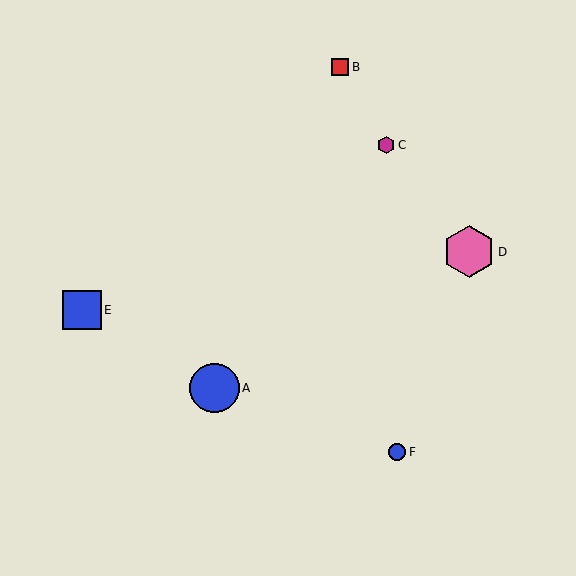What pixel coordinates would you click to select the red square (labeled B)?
Click at (340, 67) to select the red square B.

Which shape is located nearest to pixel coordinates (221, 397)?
The blue circle (labeled A) at (214, 388) is nearest to that location.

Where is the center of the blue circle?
The center of the blue circle is at (214, 388).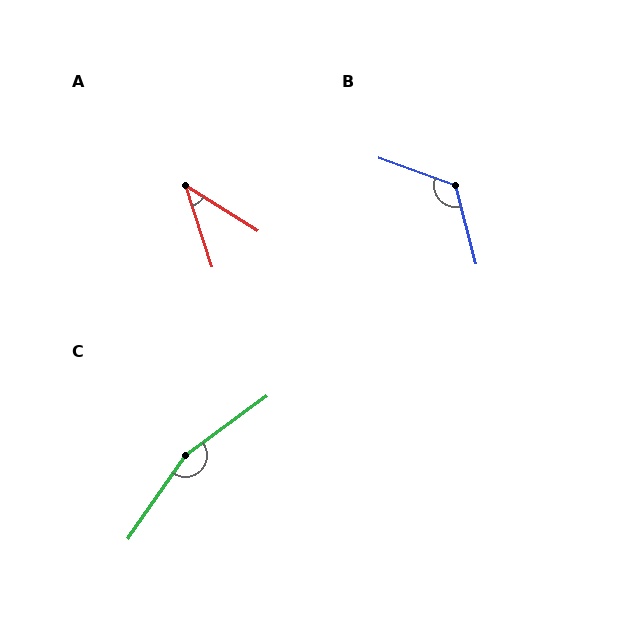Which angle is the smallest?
A, at approximately 40 degrees.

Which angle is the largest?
C, at approximately 161 degrees.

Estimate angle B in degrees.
Approximately 125 degrees.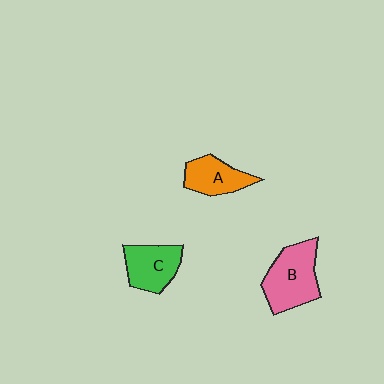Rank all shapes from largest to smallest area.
From largest to smallest: B (pink), C (green), A (orange).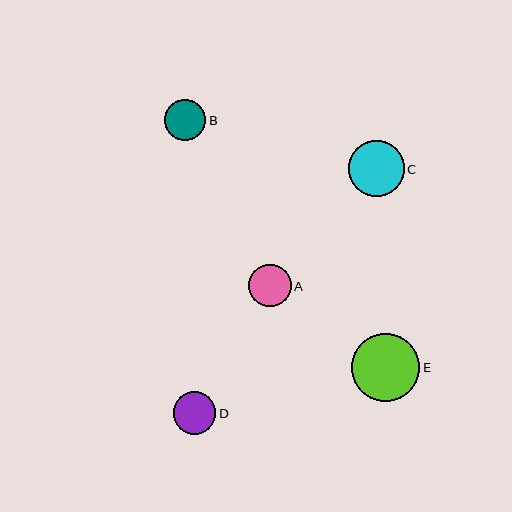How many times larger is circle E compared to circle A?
Circle E is approximately 1.6 times the size of circle A.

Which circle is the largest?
Circle E is the largest with a size of approximately 68 pixels.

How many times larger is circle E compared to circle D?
Circle E is approximately 1.6 times the size of circle D.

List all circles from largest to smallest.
From largest to smallest: E, C, A, D, B.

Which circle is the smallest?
Circle B is the smallest with a size of approximately 41 pixels.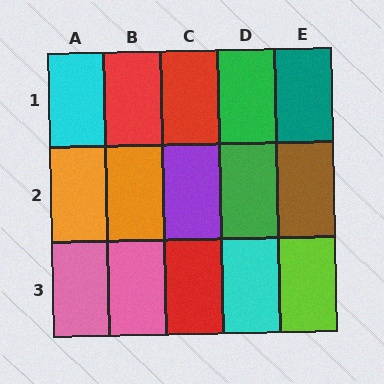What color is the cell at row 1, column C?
Red.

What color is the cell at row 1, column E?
Teal.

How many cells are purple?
1 cell is purple.